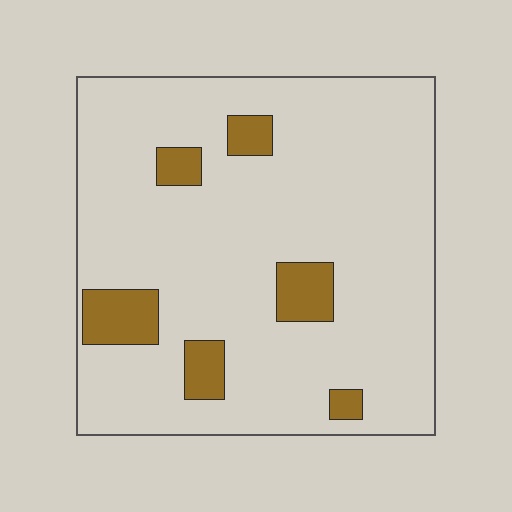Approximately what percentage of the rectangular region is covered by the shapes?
Approximately 10%.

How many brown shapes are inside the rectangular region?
6.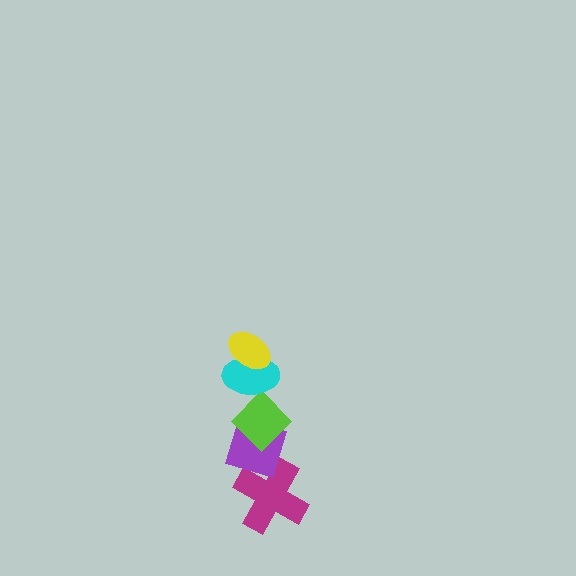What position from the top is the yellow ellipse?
The yellow ellipse is 1st from the top.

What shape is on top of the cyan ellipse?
The yellow ellipse is on top of the cyan ellipse.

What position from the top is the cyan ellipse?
The cyan ellipse is 2nd from the top.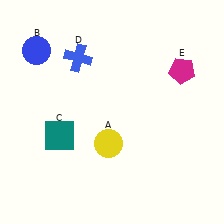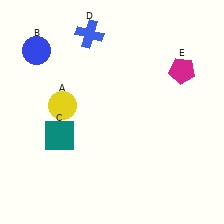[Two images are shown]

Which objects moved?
The objects that moved are: the yellow circle (A), the blue cross (D).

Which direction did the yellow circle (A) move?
The yellow circle (A) moved left.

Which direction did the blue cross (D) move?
The blue cross (D) moved up.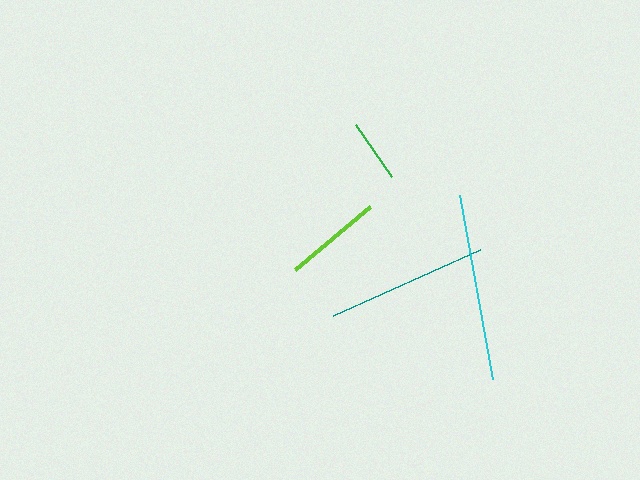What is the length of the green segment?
The green segment is approximately 63 pixels long.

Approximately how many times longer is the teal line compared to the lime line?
The teal line is approximately 1.6 times the length of the lime line.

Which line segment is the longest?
The cyan line is the longest at approximately 188 pixels.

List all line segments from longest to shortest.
From longest to shortest: cyan, teal, lime, green.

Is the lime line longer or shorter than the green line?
The lime line is longer than the green line.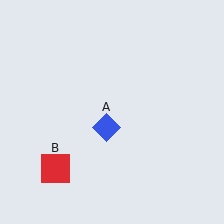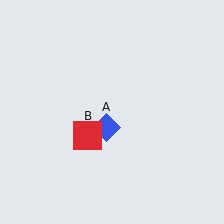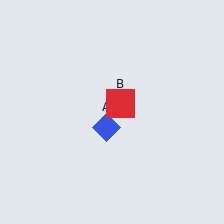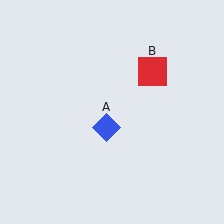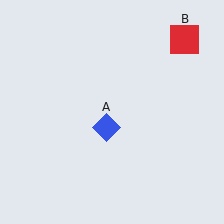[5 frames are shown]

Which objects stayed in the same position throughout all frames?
Blue diamond (object A) remained stationary.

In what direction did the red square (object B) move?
The red square (object B) moved up and to the right.